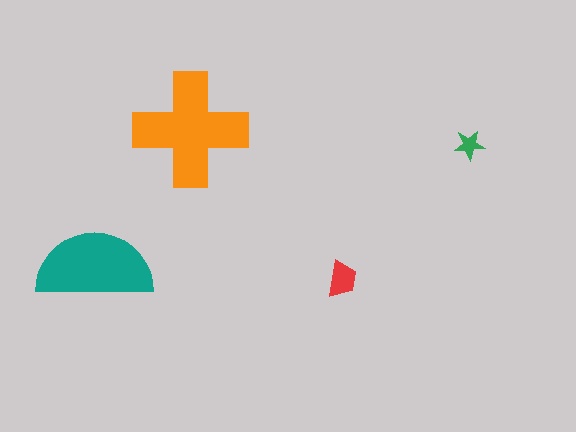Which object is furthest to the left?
The teal semicircle is leftmost.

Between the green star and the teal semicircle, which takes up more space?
The teal semicircle.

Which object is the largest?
The orange cross.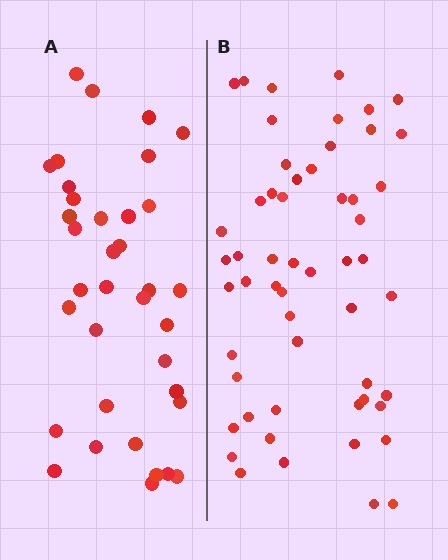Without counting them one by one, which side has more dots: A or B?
Region B (the right region) has more dots.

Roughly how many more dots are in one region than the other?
Region B has approximately 20 more dots than region A.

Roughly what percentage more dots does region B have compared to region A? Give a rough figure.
About 55% more.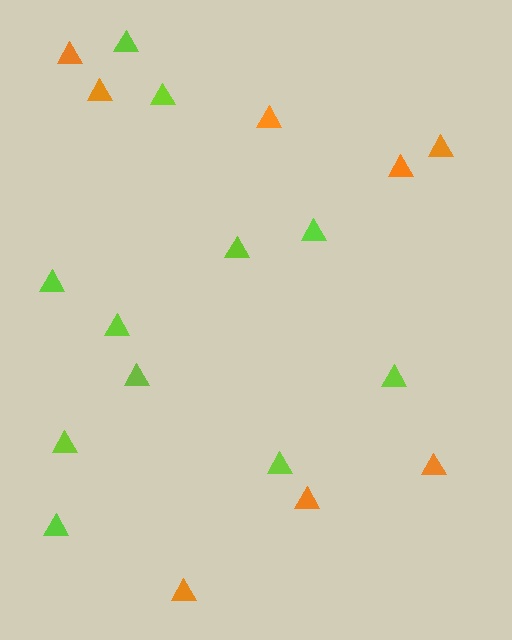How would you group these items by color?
There are 2 groups: one group of lime triangles (11) and one group of orange triangles (8).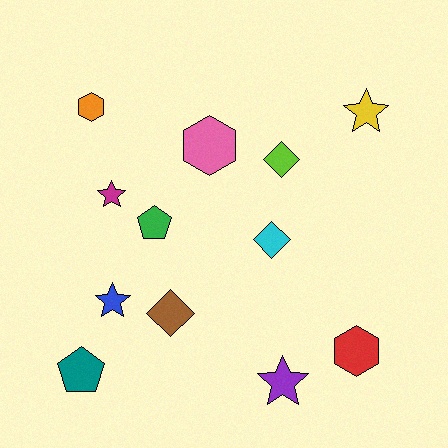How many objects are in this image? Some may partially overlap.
There are 12 objects.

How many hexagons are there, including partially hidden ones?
There are 3 hexagons.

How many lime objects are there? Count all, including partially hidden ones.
There is 1 lime object.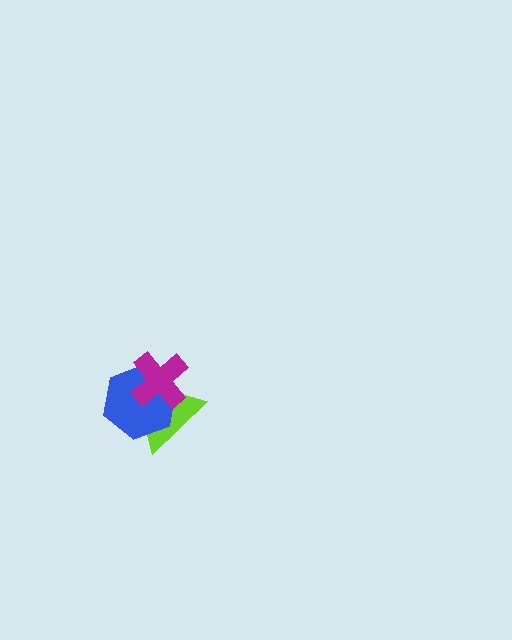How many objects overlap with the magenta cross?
2 objects overlap with the magenta cross.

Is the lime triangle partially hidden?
Yes, it is partially covered by another shape.